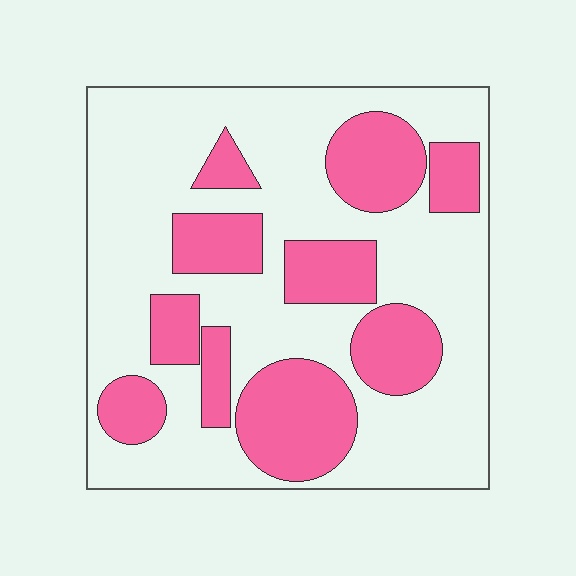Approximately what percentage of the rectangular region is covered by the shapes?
Approximately 35%.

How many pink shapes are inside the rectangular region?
10.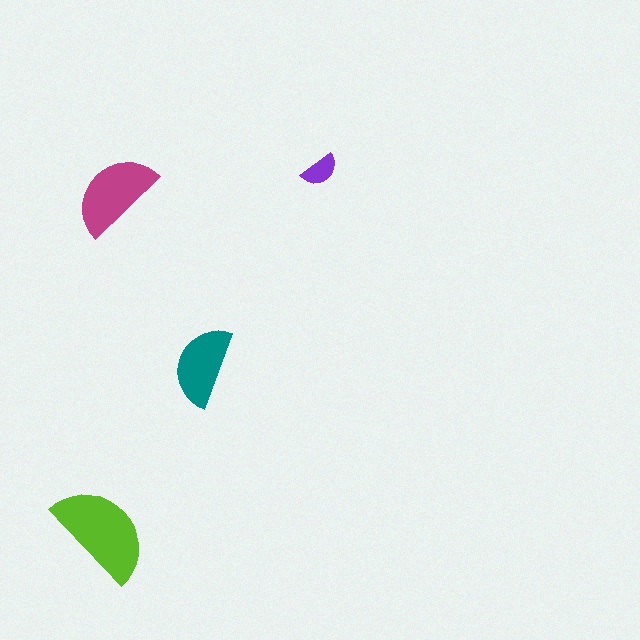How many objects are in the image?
There are 4 objects in the image.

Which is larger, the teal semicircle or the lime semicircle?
The lime one.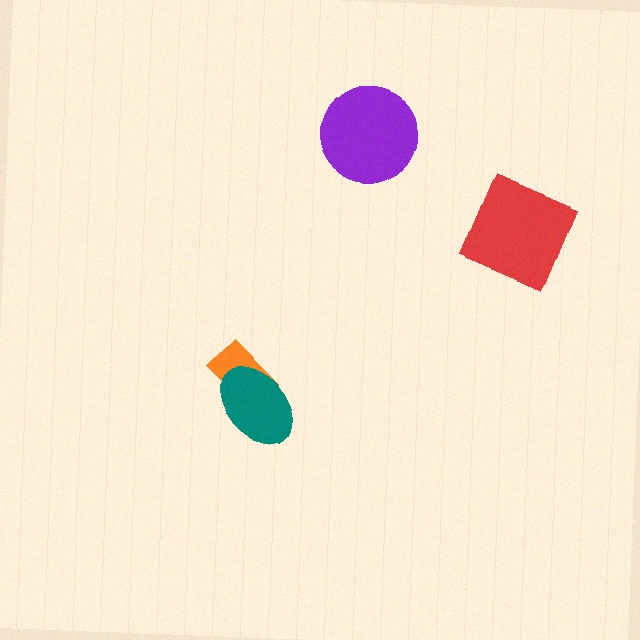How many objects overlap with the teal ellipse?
1 object overlaps with the teal ellipse.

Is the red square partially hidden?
No, no other shape covers it.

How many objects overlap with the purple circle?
0 objects overlap with the purple circle.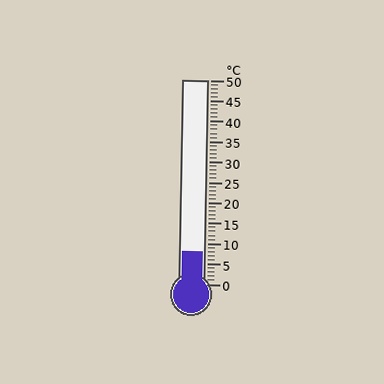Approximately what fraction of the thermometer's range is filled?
The thermometer is filled to approximately 15% of its range.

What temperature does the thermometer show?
The thermometer shows approximately 8°C.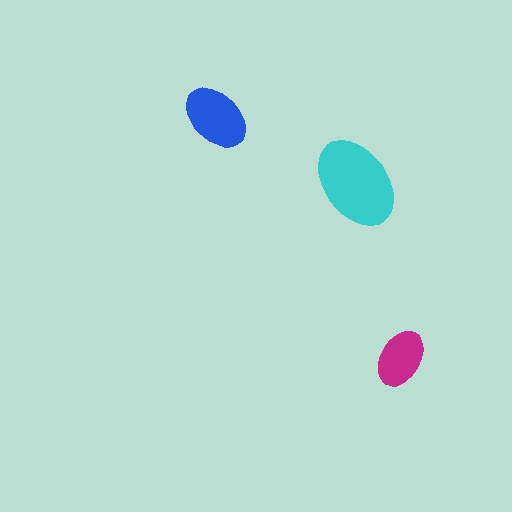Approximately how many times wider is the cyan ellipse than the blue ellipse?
About 1.5 times wider.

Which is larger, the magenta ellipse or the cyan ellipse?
The cyan one.